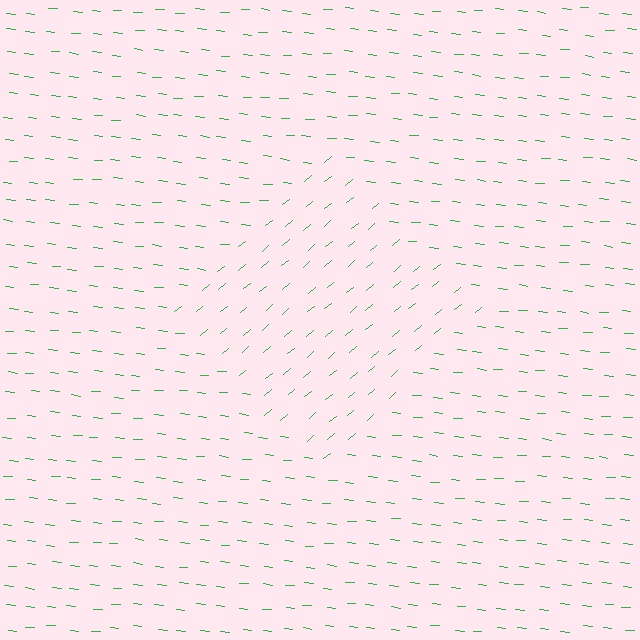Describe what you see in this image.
The image is filled with small green line segments. A diamond region in the image has lines oriented differently from the surrounding lines, creating a visible texture boundary.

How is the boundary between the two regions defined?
The boundary is defined purely by a change in line orientation (approximately 45 degrees difference). All lines are the same color and thickness.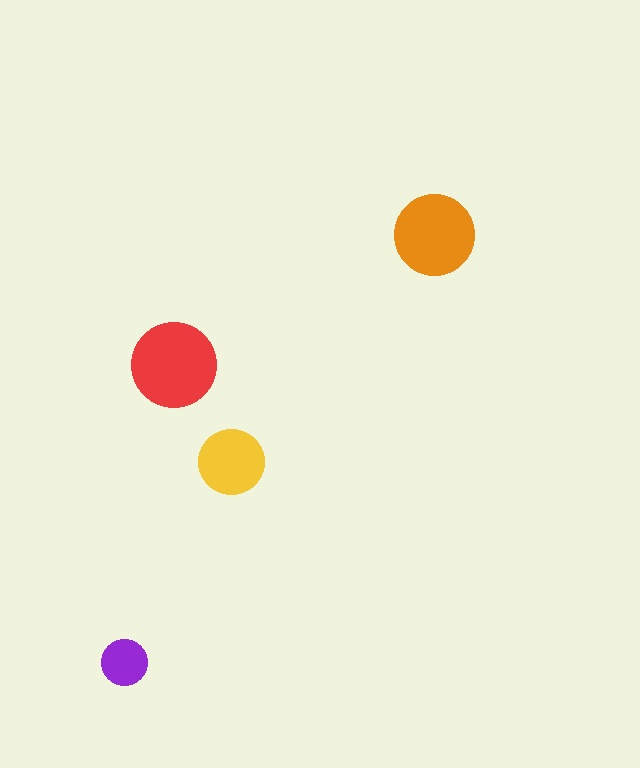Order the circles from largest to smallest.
the red one, the orange one, the yellow one, the purple one.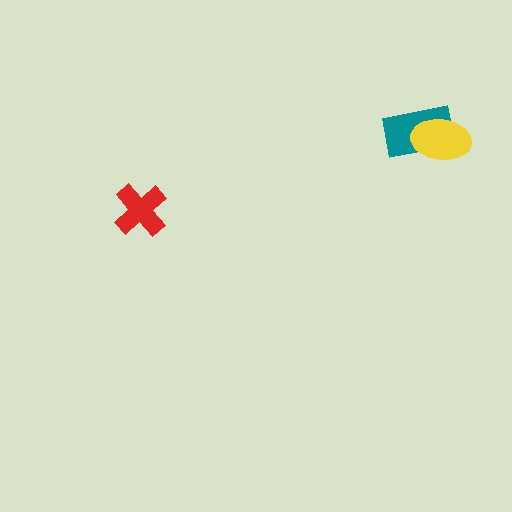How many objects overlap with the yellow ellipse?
1 object overlaps with the yellow ellipse.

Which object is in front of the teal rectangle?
The yellow ellipse is in front of the teal rectangle.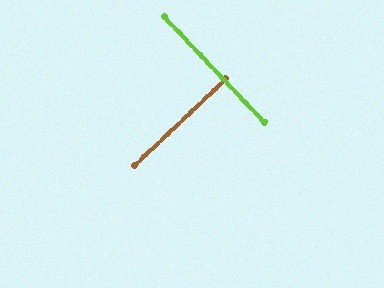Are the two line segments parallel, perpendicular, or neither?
Perpendicular — they meet at approximately 90°.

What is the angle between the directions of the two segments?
Approximately 90 degrees.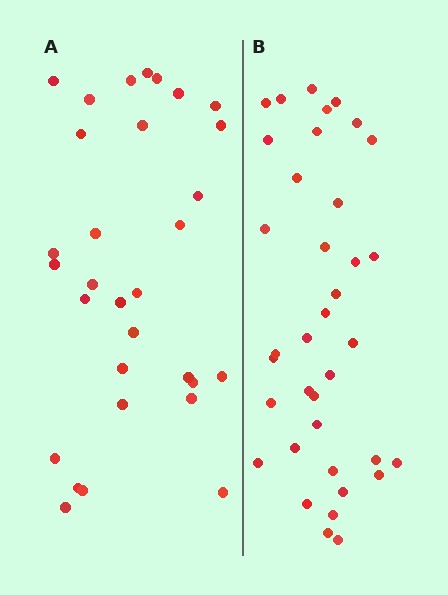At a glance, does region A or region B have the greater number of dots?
Region B (the right region) has more dots.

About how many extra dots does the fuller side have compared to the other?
Region B has about 6 more dots than region A.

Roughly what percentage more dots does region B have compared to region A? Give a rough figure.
About 20% more.